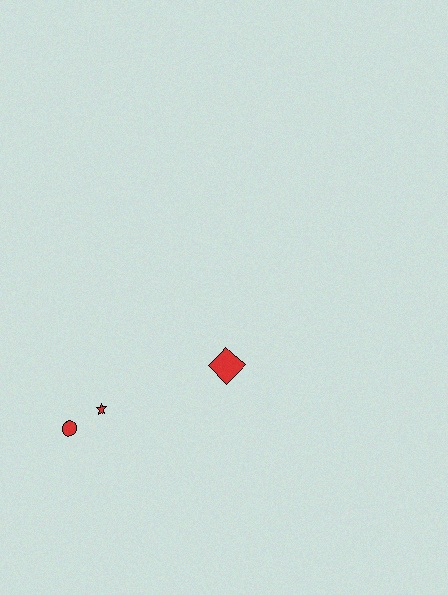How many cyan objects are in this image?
There are no cyan objects.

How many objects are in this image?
There are 3 objects.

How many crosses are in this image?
There are no crosses.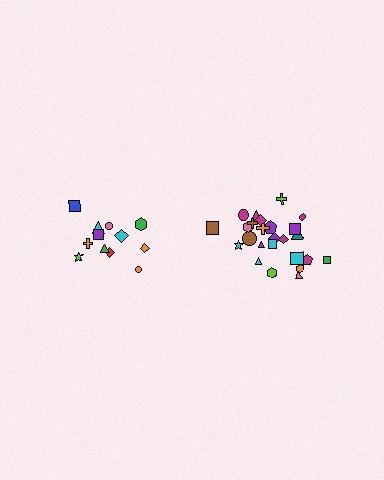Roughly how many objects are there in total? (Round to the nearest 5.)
Roughly 35 objects in total.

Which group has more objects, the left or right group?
The right group.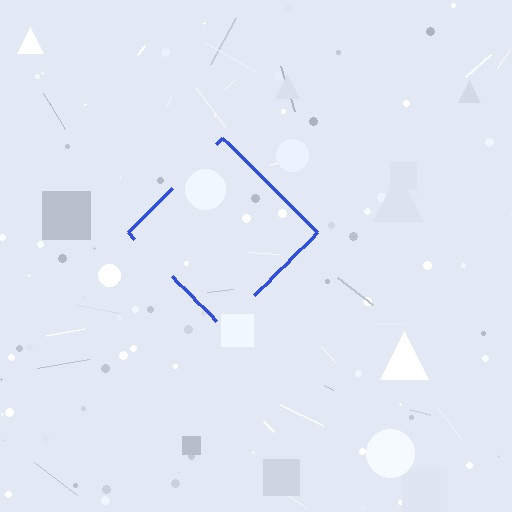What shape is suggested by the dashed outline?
The dashed outline suggests a diamond.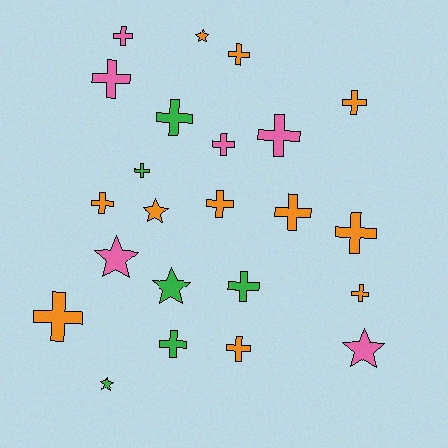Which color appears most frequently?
Orange, with 11 objects.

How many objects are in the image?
There are 23 objects.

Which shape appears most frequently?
Cross, with 17 objects.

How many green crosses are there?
There are 4 green crosses.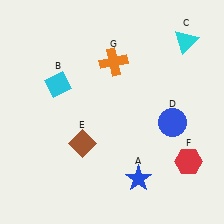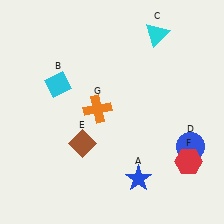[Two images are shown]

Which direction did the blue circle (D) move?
The blue circle (D) moved down.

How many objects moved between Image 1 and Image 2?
3 objects moved between the two images.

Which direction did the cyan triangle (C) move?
The cyan triangle (C) moved left.